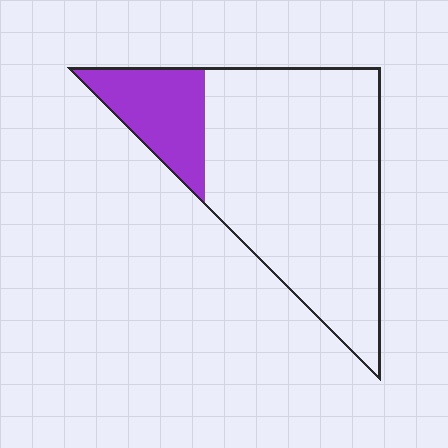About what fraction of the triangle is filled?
About one fifth (1/5).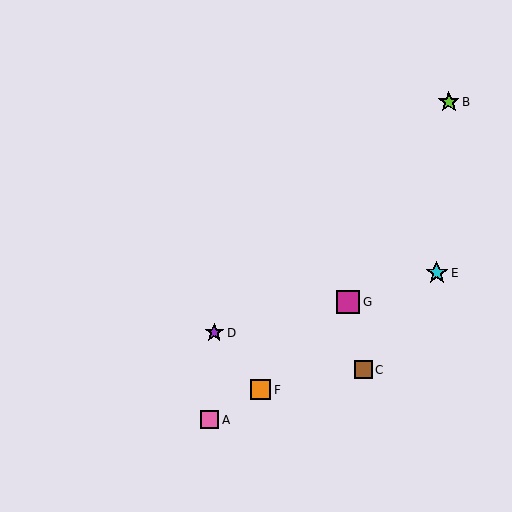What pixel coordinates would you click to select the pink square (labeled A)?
Click at (210, 420) to select the pink square A.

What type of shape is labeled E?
Shape E is a cyan star.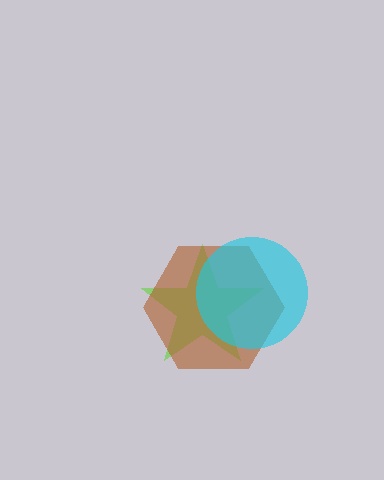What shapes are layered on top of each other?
The layered shapes are: a lime star, a brown hexagon, a cyan circle.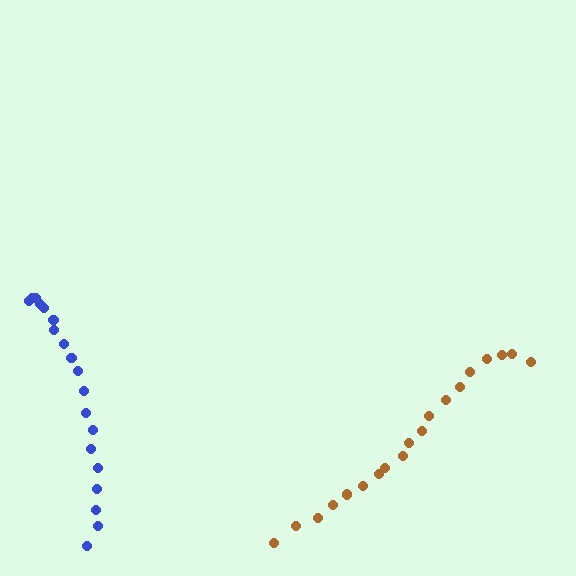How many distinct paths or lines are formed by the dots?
There are 2 distinct paths.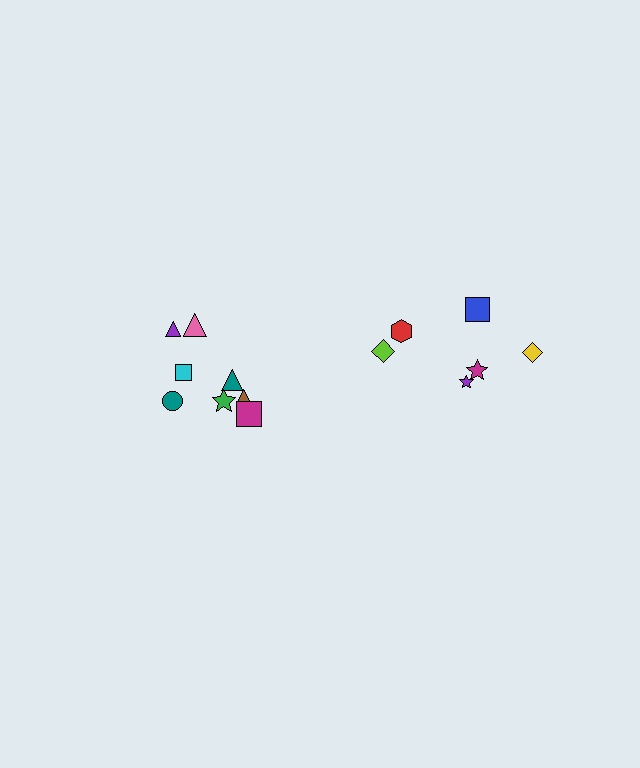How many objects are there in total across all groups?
There are 14 objects.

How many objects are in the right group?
There are 6 objects.